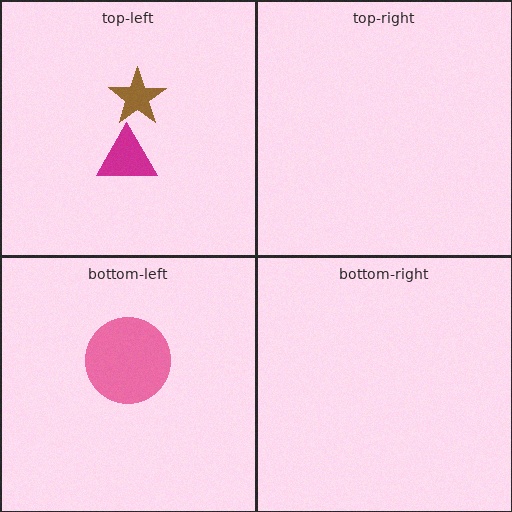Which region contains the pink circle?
The bottom-left region.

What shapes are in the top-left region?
The brown star, the magenta triangle.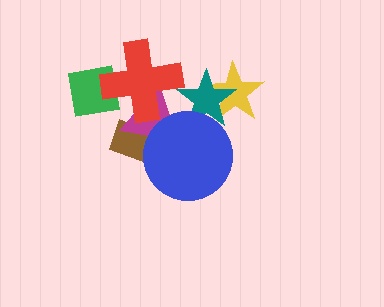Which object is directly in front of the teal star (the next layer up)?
The magenta triangle is directly in front of the teal star.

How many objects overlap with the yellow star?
1 object overlaps with the yellow star.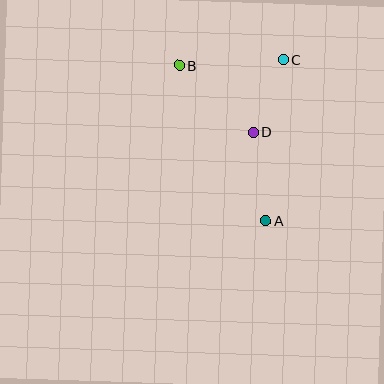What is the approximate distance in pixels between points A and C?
The distance between A and C is approximately 162 pixels.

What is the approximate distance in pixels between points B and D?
The distance between B and D is approximately 99 pixels.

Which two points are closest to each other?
Points C and D are closest to each other.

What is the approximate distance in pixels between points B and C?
The distance between B and C is approximately 104 pixels.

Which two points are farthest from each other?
Points A and B are farthest from each other.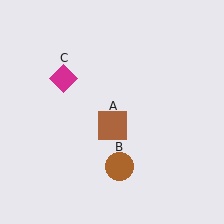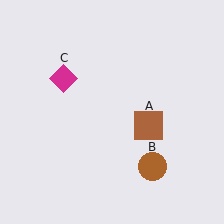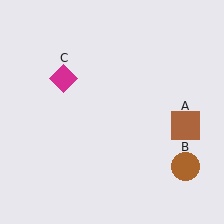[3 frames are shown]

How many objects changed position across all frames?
2 objects changed position: brown square (object A), brown circle (object B).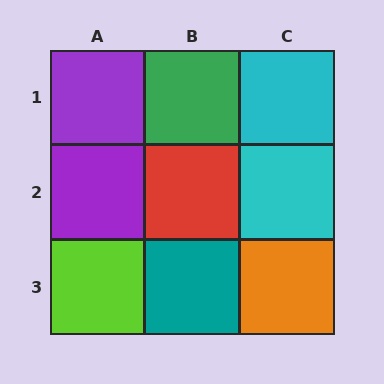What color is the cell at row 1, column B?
Green.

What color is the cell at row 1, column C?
Cyan.